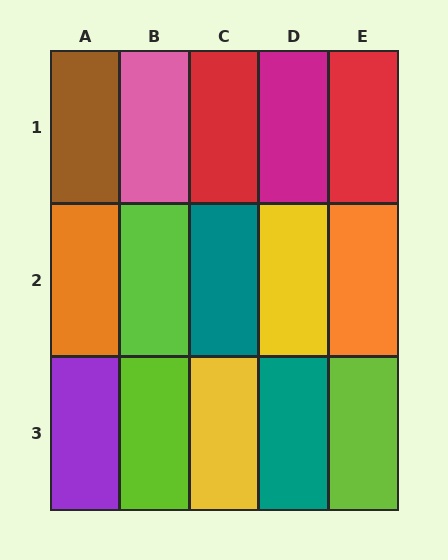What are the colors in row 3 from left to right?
Purple, lime, yellow, teal, lime.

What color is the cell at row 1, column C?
Red.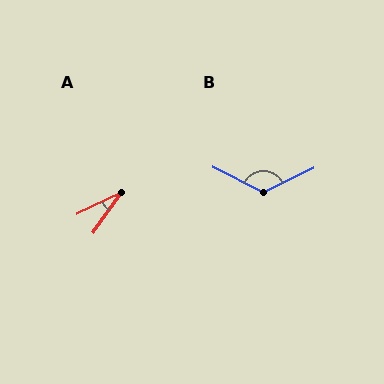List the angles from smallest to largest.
A (30°), B (127°).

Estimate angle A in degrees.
Approximately 30 degrees.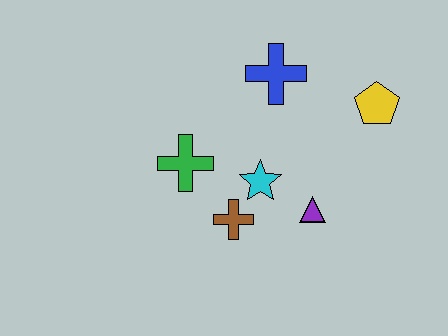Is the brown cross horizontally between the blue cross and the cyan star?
No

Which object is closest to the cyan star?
The brown cross is closest to the cyan star.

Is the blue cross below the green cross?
No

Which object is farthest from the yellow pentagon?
The green cross is farthest from the yellow pentagon.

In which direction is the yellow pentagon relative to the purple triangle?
The yellow pentagon is above the purple triangle.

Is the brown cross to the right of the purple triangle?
No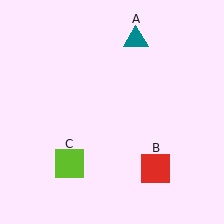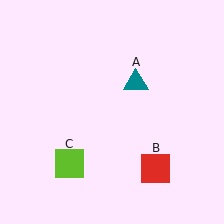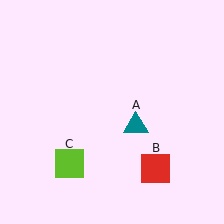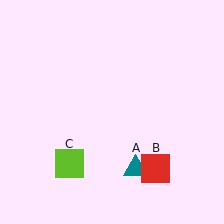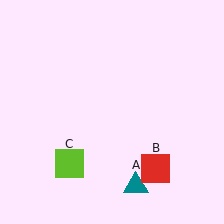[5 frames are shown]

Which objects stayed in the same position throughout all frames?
Red square (object B) and lime square (object C) remained stationary.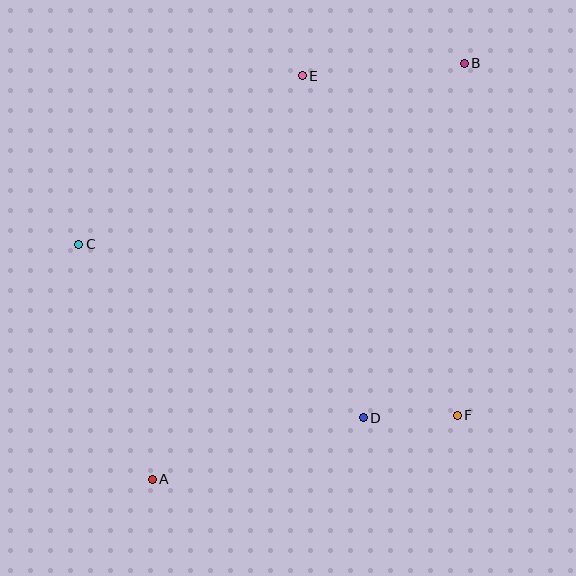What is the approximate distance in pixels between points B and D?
The distance between B and D is approximately 369 pixels.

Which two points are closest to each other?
Points D and F are closest to each other.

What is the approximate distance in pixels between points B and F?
The distance between B and F is approximately 352 pixels.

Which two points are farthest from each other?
Points A and B are farthest from each other.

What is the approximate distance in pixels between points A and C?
The distance between A and C is approximately 246 pixels.